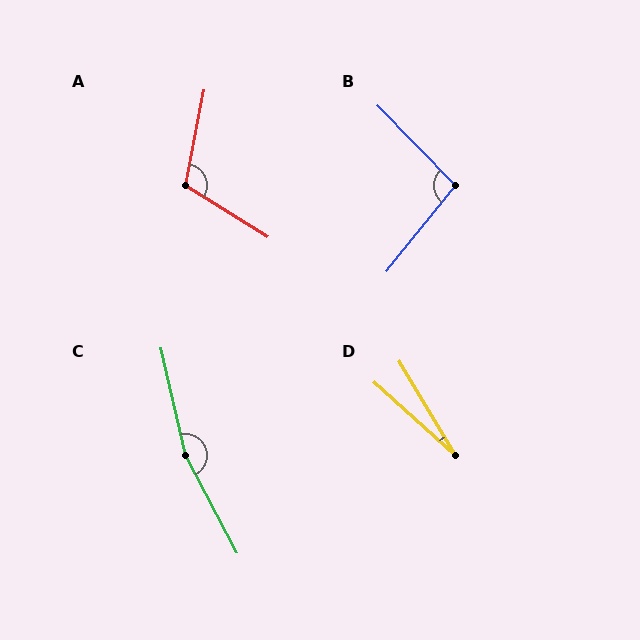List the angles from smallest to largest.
D (17°), B (97°), A (111°), C (165°).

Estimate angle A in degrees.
Approximately 111 degrees.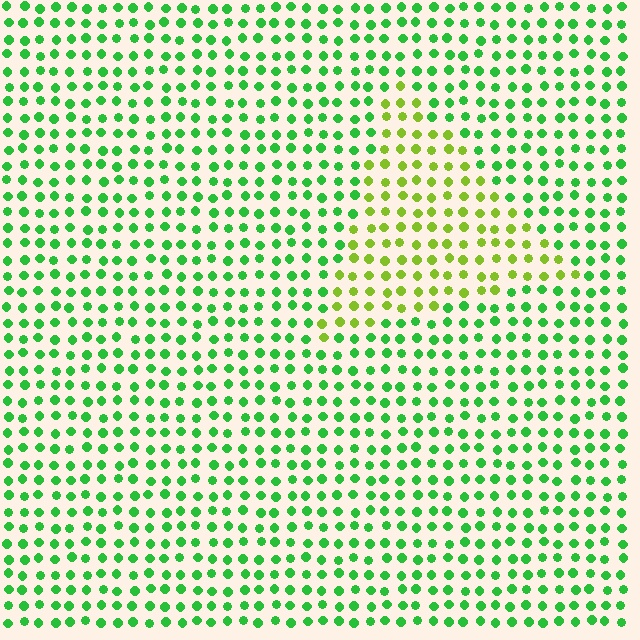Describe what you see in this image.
The image is filled with small green elements in a uniform arrangement. A triangle-shaped region is visible where the elements are tinted to a slightly different hue, forming a subtle color boundary.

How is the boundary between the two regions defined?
The boundary is defined purely by a slight shift in hue (about 42 degrees). Spacing, size, and orientation are identical on both sides.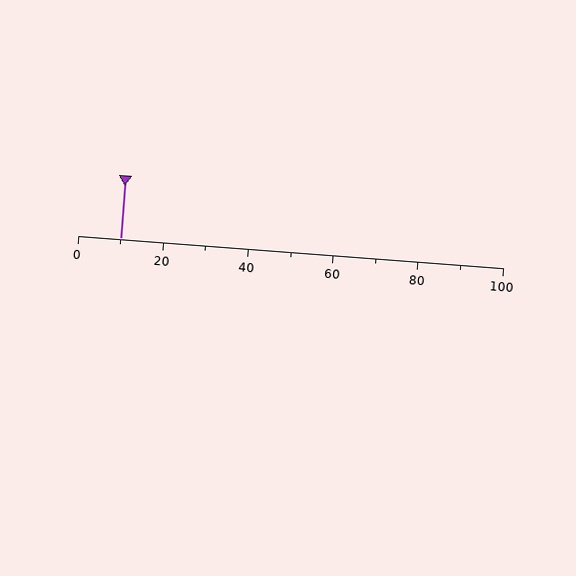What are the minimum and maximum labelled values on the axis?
The axis runs from 0 to 100.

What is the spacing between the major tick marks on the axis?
The major ticks are spaced 20 apart.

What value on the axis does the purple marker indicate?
The marker indicates approximately 10.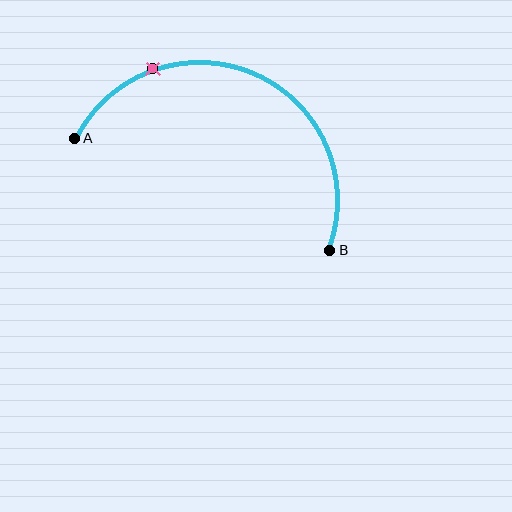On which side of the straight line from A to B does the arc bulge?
The arc bulges above the straight line connecting A and B.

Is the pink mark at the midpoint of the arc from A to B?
No. The pink mark lies on the arc but is closer to endpoint A. The arc midpoint would be at the point on the curve equidistant along the arc from both A and B.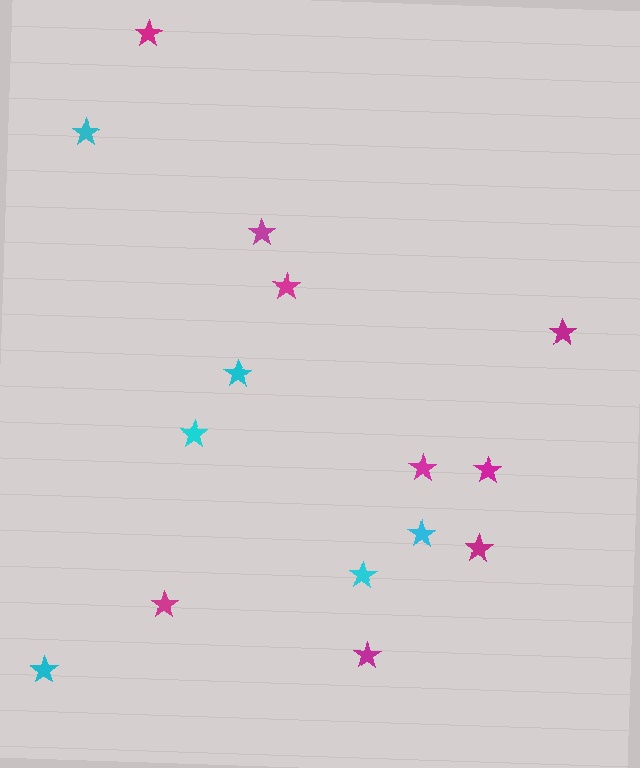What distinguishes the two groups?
There are 2 groups: one group of cyan stars (6) and one group of magenta stars (9).